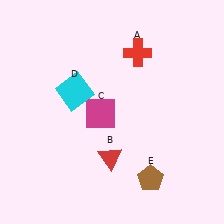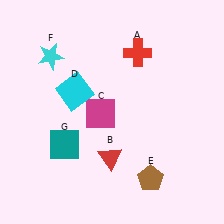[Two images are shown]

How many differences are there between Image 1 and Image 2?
There are 2 differences between the two images.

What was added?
A cyan star (F), a teal square (G) were added in Image 2.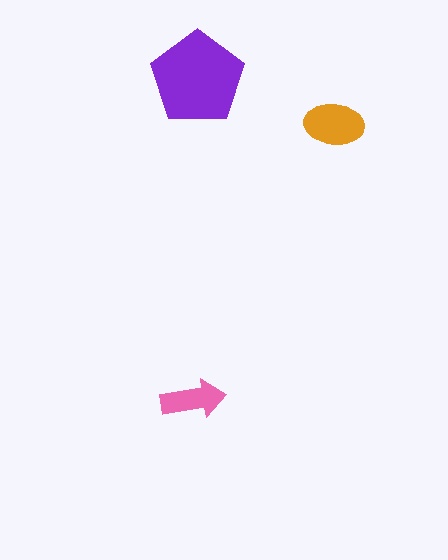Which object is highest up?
The purple pentagon is topmost.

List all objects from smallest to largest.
The pink arrow, the orange ellipse, the purple pentagon.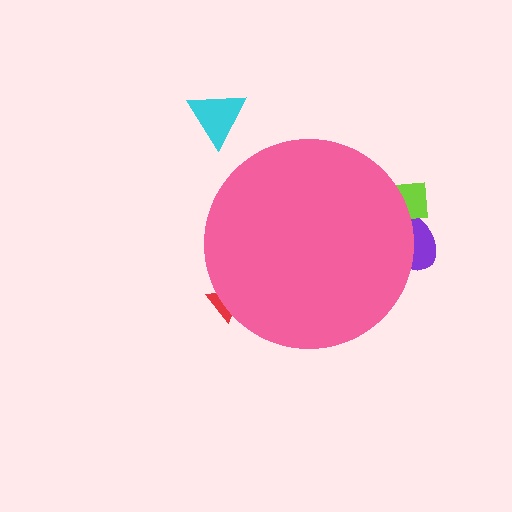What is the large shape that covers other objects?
A pink circle.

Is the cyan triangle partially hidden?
No, the cyan triangle is fully visible.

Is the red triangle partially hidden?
Yes, the red triangle is partially hidden behind the pink circle.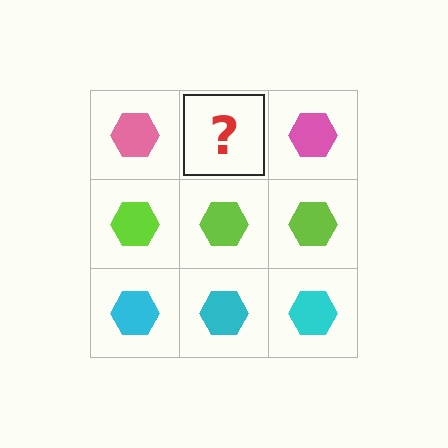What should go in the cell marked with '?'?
The missing cell should contain a pink hexagon.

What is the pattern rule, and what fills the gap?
The rule is that each row has a consistent color. The gap should be filled with a pink hexagon.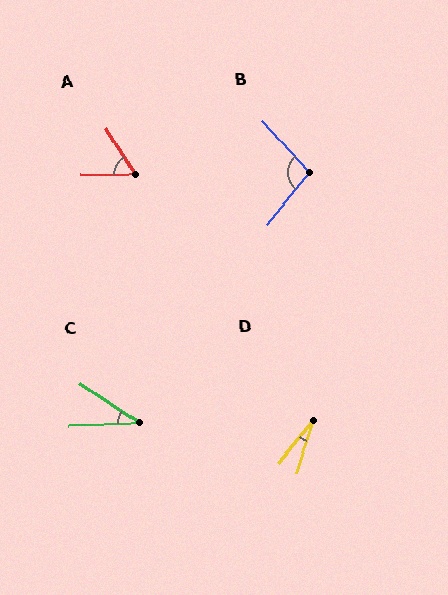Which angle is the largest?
B, at approximately 99 degrees.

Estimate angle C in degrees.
Approximately 36 degrees.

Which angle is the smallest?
D, at approximately 21 degrees.